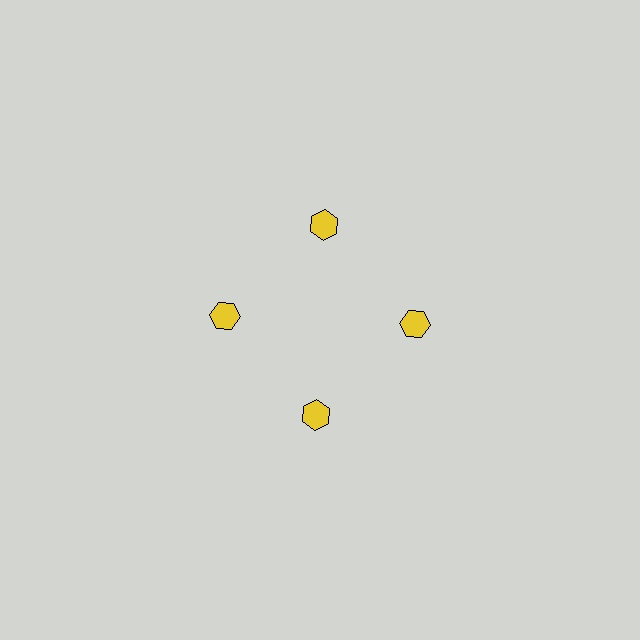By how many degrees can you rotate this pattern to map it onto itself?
The pattern maps onto itself every 90 degrees of rotation.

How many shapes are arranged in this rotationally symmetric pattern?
There are 4 shapes, arranged in 4 groups of 1.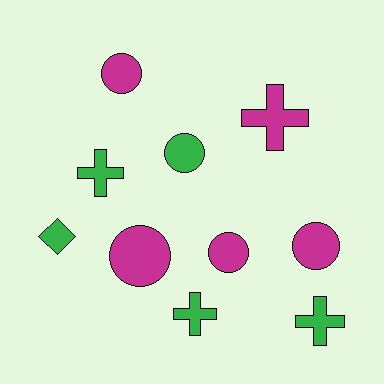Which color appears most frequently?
Green, with 5 objects.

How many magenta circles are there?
There are 4 magenta circles.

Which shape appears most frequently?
Circle, with 5 objects.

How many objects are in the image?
There are 10 objects.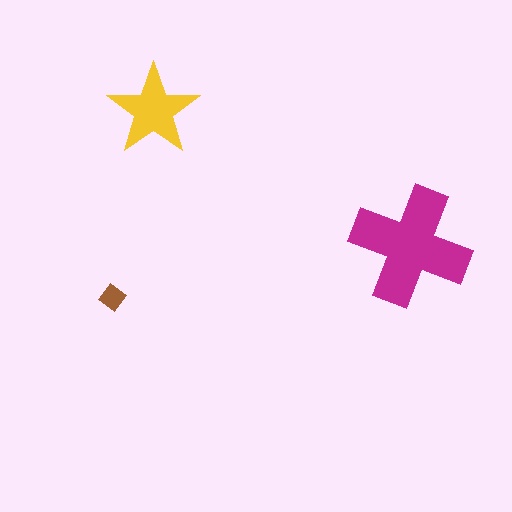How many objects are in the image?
There are 3 objects in the image.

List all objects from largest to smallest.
The magenta cross, the yellow star, the brown diamond.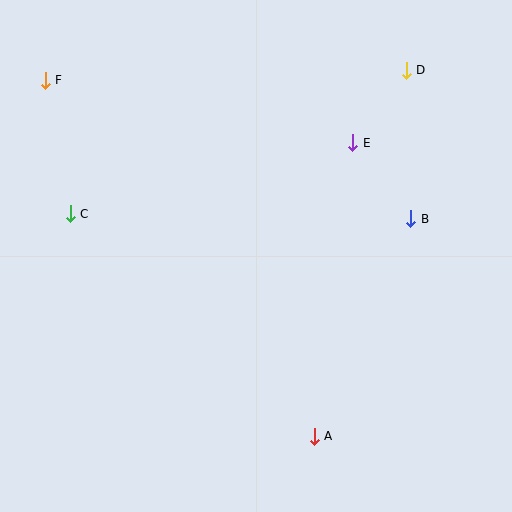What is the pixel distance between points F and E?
The distance between F and E is 314 pixels.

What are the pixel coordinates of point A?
Point A is at (314, 436).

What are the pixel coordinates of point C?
Point C is at (70, 214).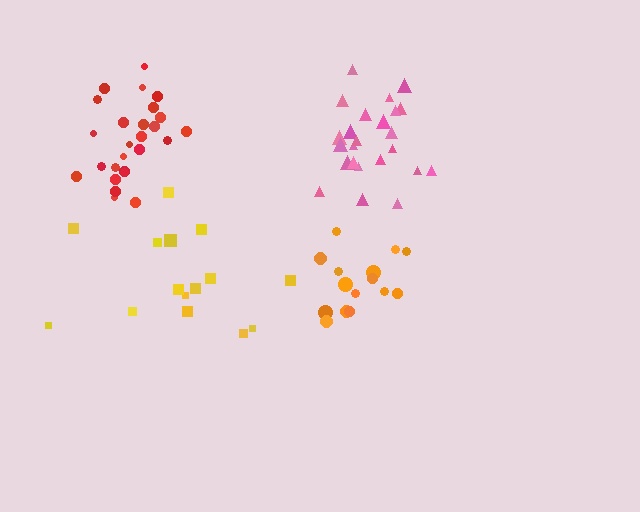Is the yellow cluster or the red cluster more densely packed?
Red.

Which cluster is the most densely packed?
Red.